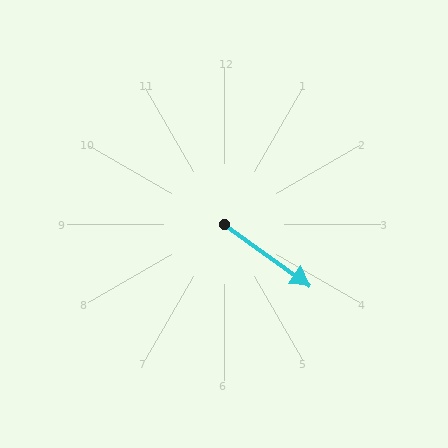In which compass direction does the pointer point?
Southeast.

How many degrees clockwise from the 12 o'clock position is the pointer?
Approximately 126 degrees.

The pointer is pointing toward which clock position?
Roughly 4 o'clock.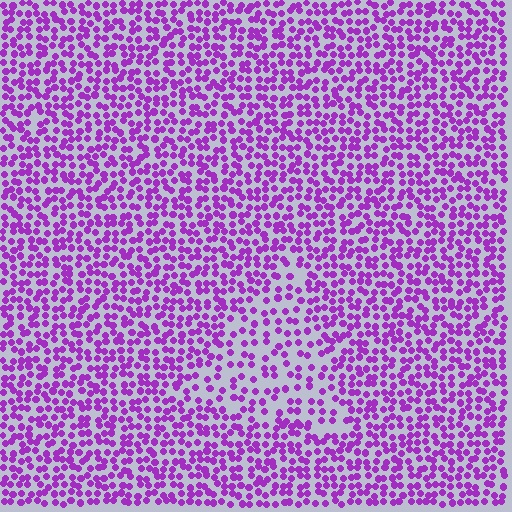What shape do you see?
I see a triangle.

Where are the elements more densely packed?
The elements are more densely packed outside the triangle boundary.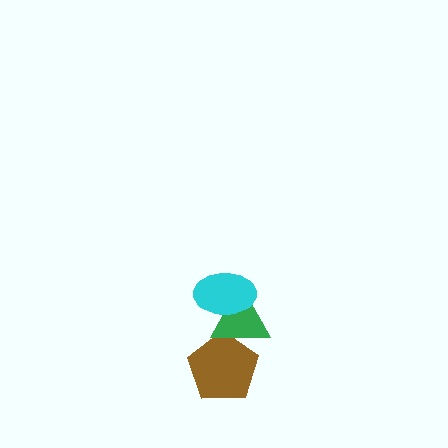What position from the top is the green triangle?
The green triangle is 2nd from the top.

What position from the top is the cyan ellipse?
The cyan ellipse is 1st from the top.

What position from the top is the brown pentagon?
The brown pentagon is 3rd from the top.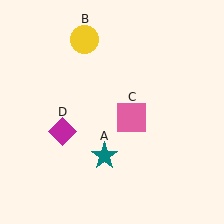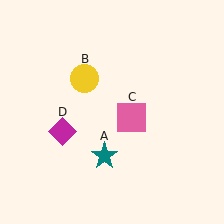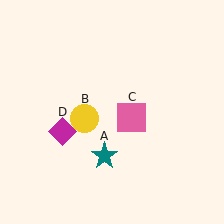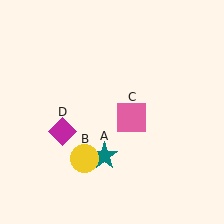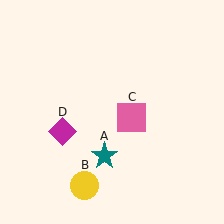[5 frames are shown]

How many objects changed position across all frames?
1 object changed position: yellow circle (object B).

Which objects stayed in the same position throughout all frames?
Teal star (object A) and pink square (object C) and magenta diamond (object D) remained stationary.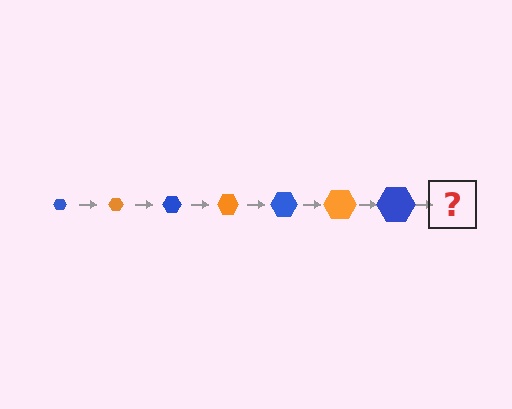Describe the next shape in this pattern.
It should be an orange hexagon, larger than the previous one.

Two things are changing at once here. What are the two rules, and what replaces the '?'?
The two rules are that the hexagon grows larger each step and the color cycles through blue and orange. The '?' should be an orange hexagon, larger than the previous one.